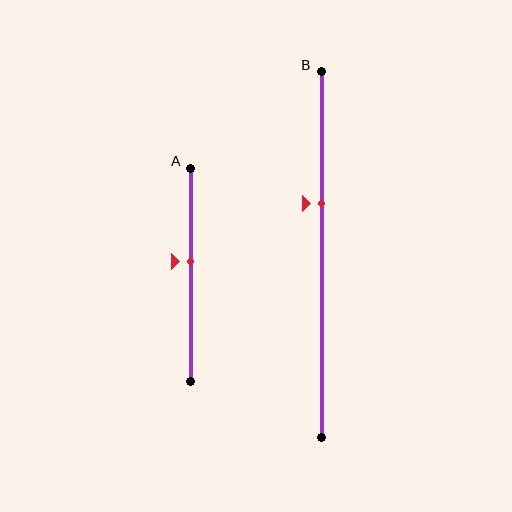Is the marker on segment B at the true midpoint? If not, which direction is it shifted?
No, the marker on segment B is shifted upward by about 14% of the segment length.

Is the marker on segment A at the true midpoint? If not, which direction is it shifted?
No, the marker on segment A is shifted upward by about 6% of the segment length.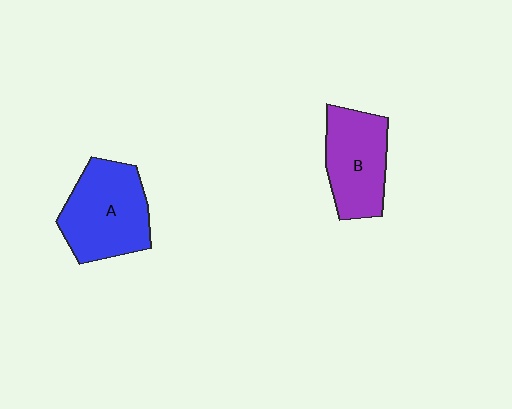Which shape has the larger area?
Shape A (blue).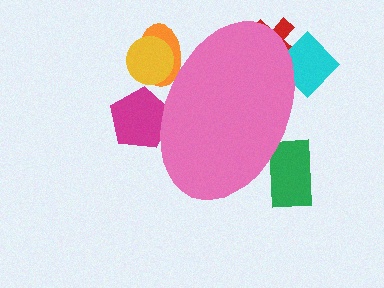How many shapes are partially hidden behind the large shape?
6 shapes are partially hidden.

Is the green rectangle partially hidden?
Yes, the green rectangle is partially hidden behind the pink ellipse.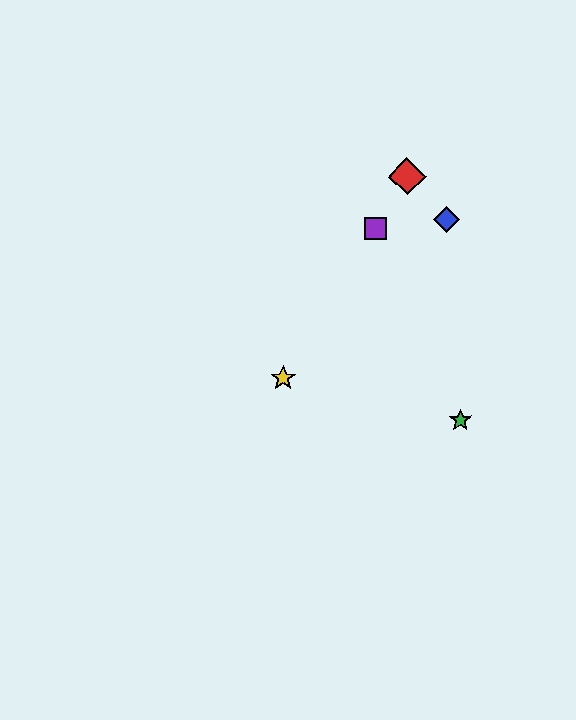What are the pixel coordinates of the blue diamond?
The blue diamond is at (447, 219).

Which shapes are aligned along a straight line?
The red diamond, the yellow star, the purple square are aligned along a straight line.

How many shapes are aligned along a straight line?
3 shapes (the red diamond, the yellow star, the purple square) are aligned along a straight line.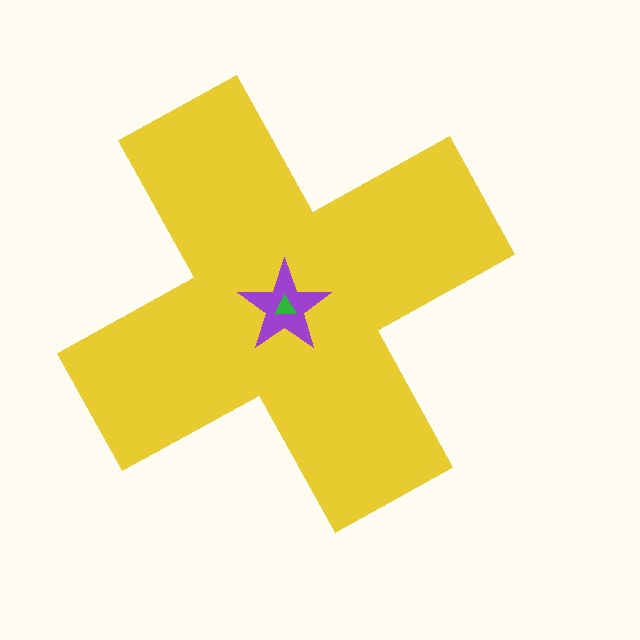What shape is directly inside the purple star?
The green triangle.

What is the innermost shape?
The green triangle.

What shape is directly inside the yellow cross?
The purple star.